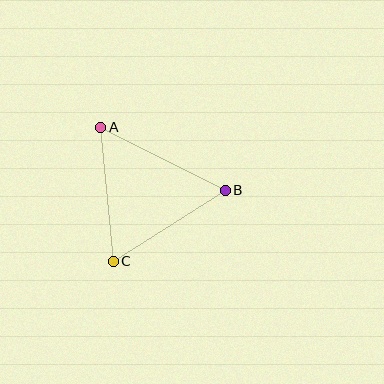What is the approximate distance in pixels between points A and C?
The distance between A and C is approximately 134 pixels.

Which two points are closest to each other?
Points B and C are closest to each other.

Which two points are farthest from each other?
Points A and B are farthest from each other.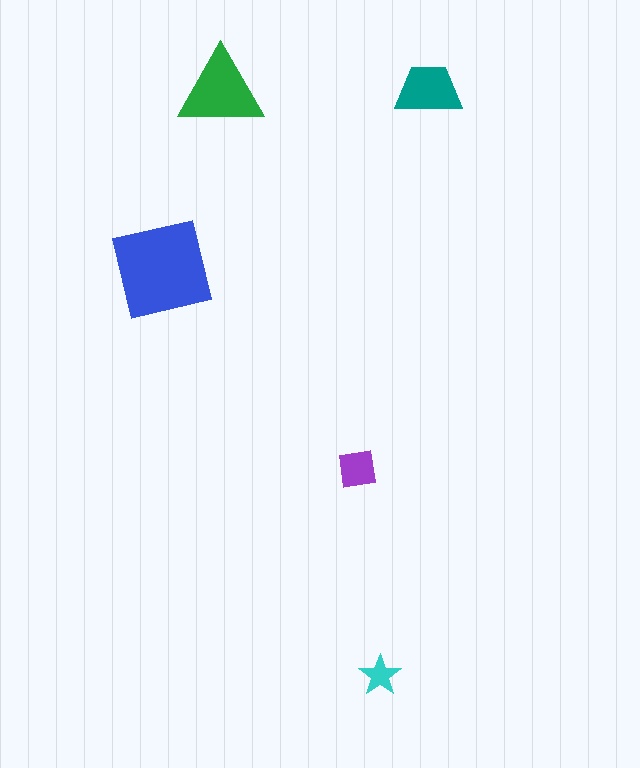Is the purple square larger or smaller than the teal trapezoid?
Smaller.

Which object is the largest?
The blue square.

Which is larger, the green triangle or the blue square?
The blue square.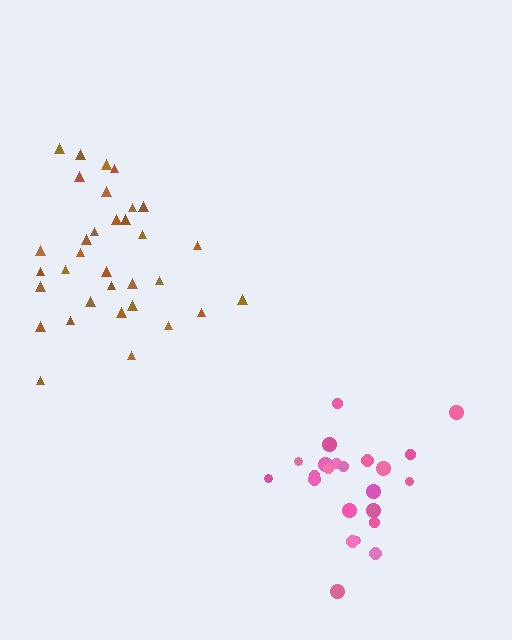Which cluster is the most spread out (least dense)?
Brown.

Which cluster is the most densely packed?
Pink.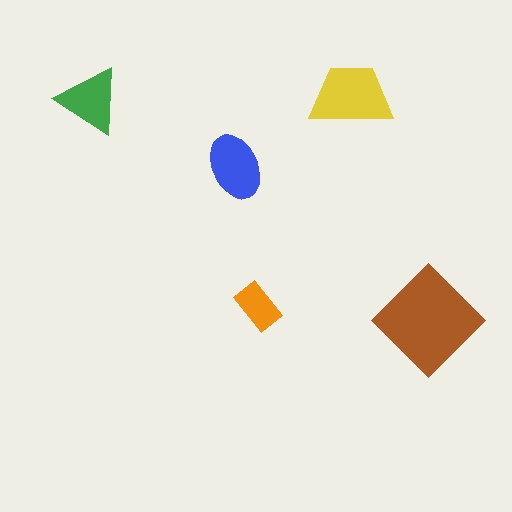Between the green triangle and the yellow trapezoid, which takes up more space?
The yellow trapezoid.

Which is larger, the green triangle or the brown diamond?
The brown diamond.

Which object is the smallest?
The orange rectangle.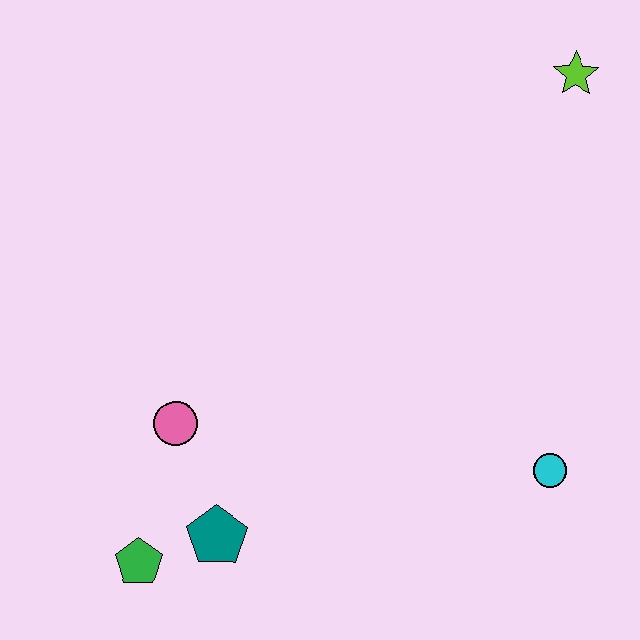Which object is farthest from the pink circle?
The lime star is farthest from the pink circle.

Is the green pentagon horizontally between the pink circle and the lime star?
No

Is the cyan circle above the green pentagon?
Yes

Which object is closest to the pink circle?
The teal pentagon is closest to the pink circle.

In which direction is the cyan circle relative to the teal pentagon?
The cyan circle is to the right of the teal pentagon.